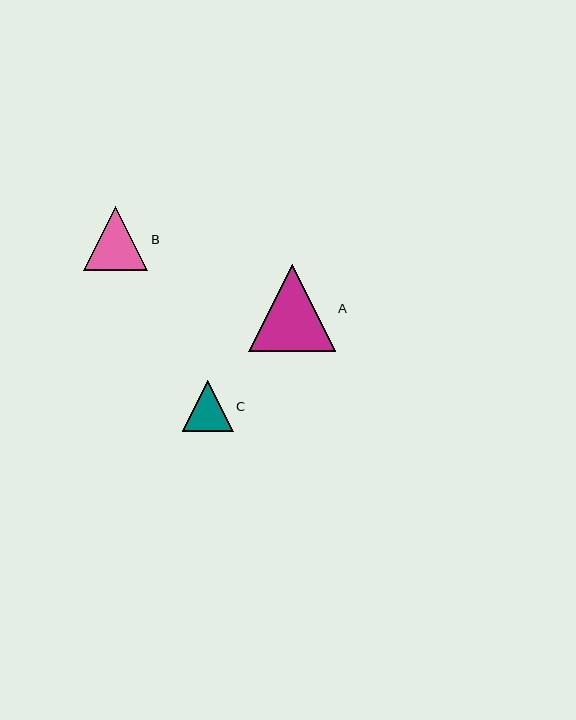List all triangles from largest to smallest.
From largest to smallest: A, B, C.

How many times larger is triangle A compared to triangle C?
Triangle A is approximately 1.7 times the size of triangle C.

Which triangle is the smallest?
Triangle C is the smallest with a size of approximately 50 pixels.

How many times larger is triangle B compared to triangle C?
Triangle B is approximately 1.3 times the size of triangle C.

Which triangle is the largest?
Triangle A is the largest with a size of approximately 86 pixels.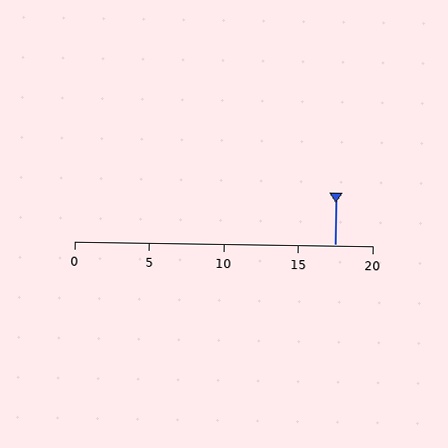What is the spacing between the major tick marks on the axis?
The major ticks are spaced 5 apart.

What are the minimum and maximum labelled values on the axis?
The axis runs from 0 to 20.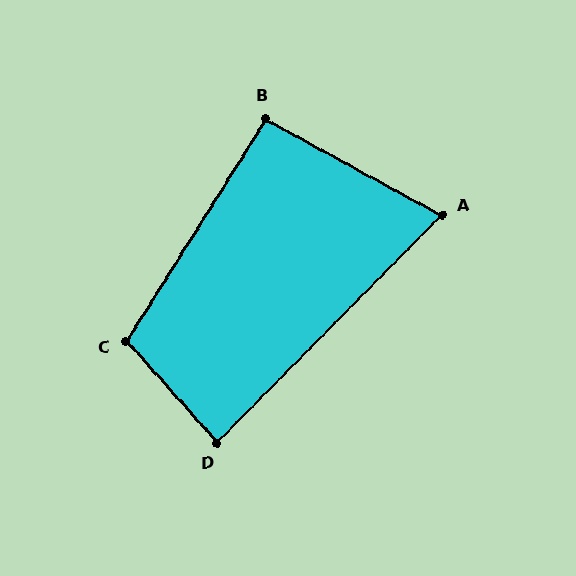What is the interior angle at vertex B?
Approximately 94 degrees (approximately right).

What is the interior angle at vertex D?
Approximately 86 degrees (approximately right).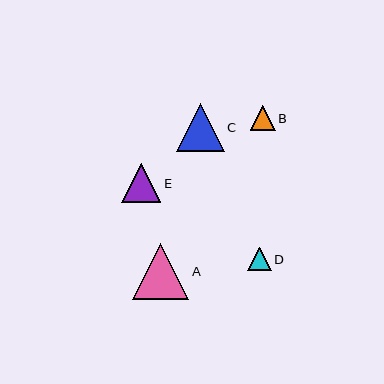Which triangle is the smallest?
Triangle D is the smallest with a size of approximately 23 pixels.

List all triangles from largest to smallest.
From largest to smallest: A, C, E, B, D.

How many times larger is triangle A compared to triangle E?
Triangle A is approximately 1.4 times the size of triangle E.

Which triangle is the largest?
Triangle A is the largest with a size of approximately 56 pixels.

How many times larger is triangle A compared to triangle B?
Triangle A is approximately 2.3 times the size of triangle B.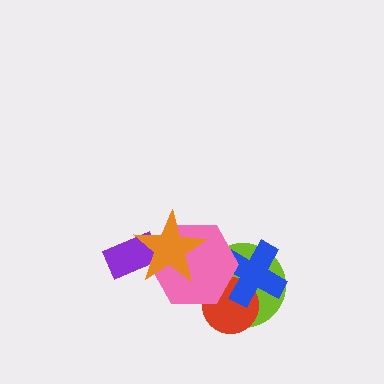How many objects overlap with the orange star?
2 objects overlap with the orange star.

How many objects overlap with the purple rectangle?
2 objects overlap with the purple rectangle.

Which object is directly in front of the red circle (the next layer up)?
The blue cross is directly in front of the red circle.